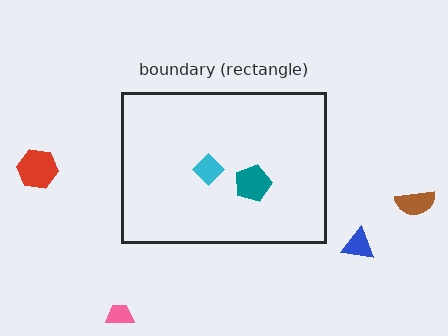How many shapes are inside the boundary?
2 inside, 4 outside.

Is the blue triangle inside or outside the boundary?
Outside.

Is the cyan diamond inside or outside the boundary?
Inside.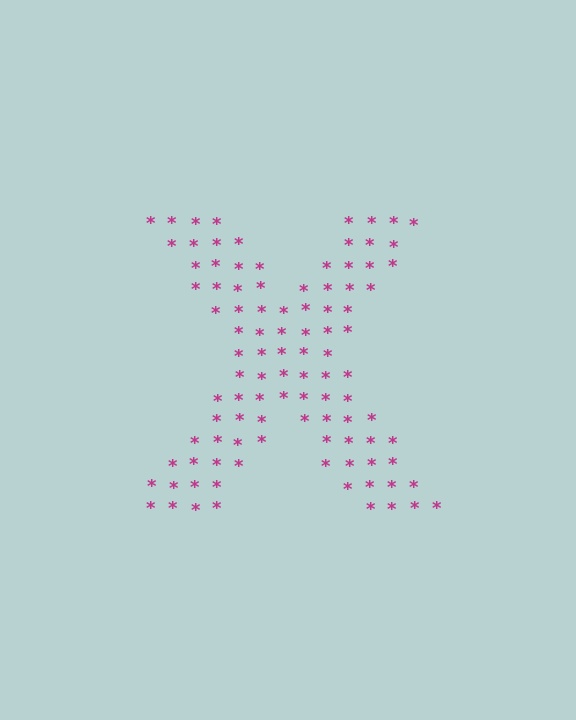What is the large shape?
The large shape is the letter X.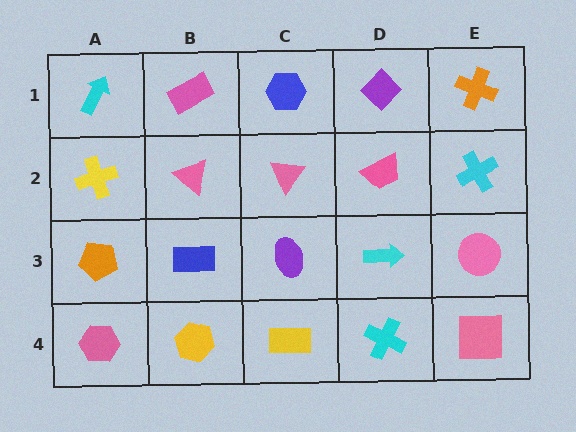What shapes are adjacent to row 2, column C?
A blue hexagon (row 1, column C), a purple ellipse (row 3, column C), a pink triangle (row 2, column B), a pink trapezoid (row 2, column D).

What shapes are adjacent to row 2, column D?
A purple diamond (row 1, column D), a cyan arrow (row 3, column D), a pink triangle (row 2, column C), a cyan cross (row 2, column E).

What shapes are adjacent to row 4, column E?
A pink circle (row 3, column E), a cyan cross (row 4, column D).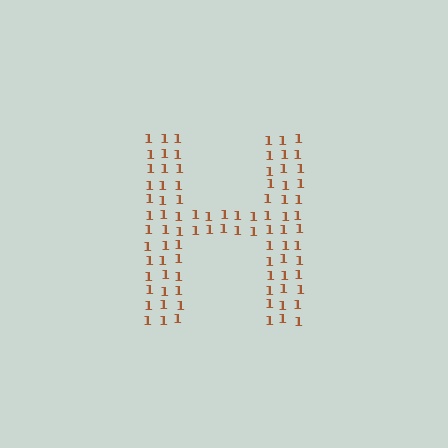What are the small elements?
The small elements are digit 1's.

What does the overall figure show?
The overall figure shows the letter H.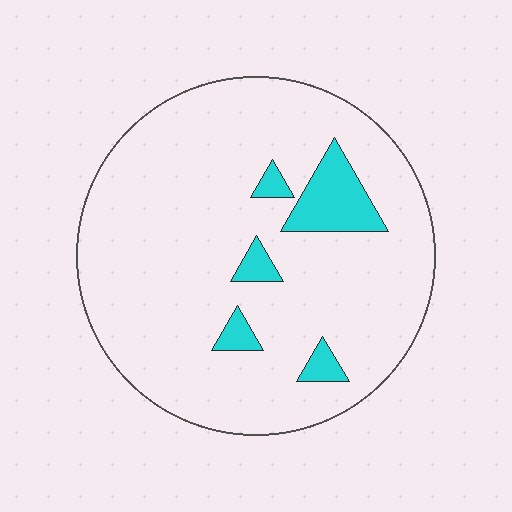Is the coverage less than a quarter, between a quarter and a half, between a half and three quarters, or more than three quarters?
Less than a quarter.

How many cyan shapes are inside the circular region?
5.